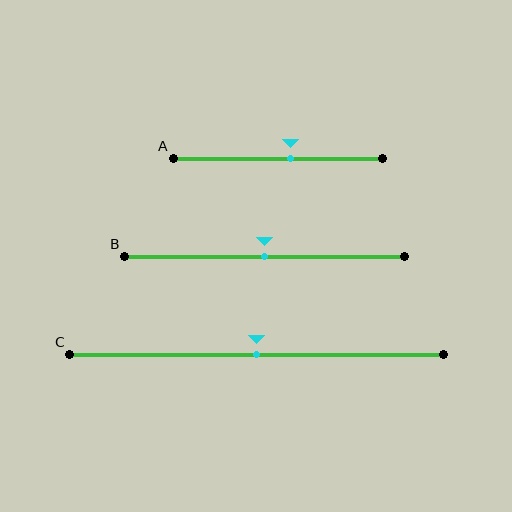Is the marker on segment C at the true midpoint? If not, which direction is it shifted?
Yes, the marker on segment C is at the true midpoint.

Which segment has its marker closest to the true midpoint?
Segment B has its marker closest to the true midpoint.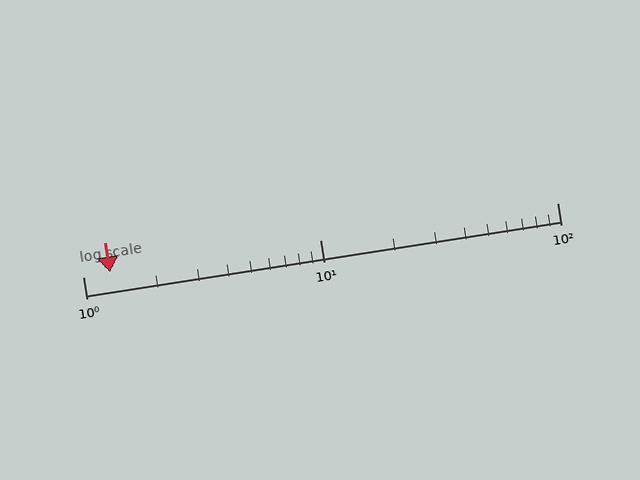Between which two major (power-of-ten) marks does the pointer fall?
The pointer is between 1 and 10.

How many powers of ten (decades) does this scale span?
The scale spans 2 decades, from 1 to 100.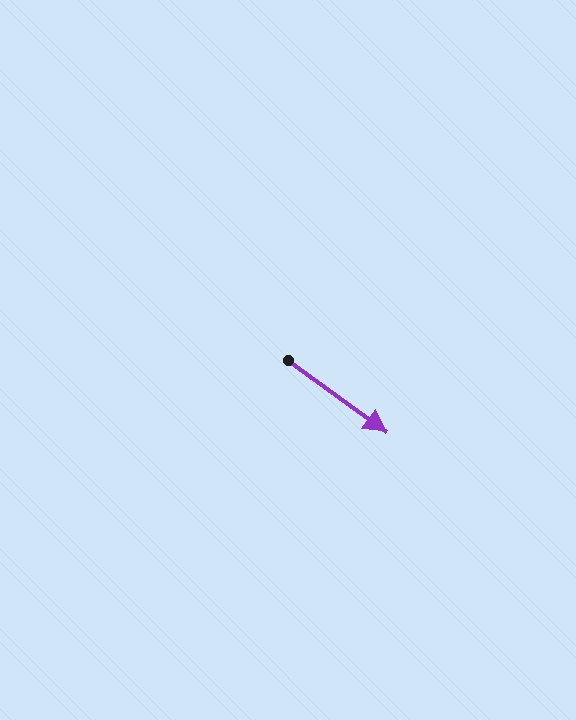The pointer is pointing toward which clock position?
Roughly 4 o'clock.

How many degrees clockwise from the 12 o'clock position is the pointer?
Approximately 126 degrees.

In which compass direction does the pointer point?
Southeast.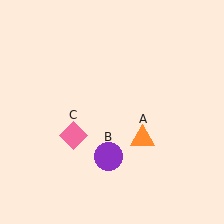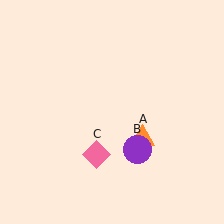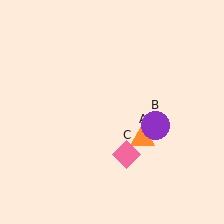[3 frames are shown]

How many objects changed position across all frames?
2 objects changed position: purple circle (object B), pink diamond (object C).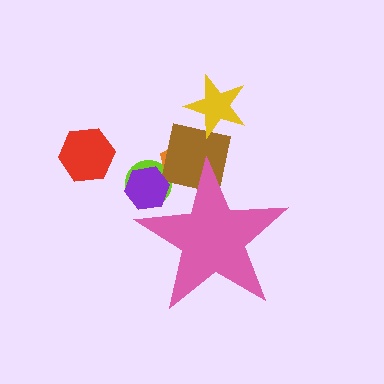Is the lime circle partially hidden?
Yes, the lime circle is partially hidden behind the pink star.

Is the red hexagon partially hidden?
No, the red hexagon is fully visible.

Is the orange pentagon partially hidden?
Yes, the orange pentagon is partially hidden behind the pink star.